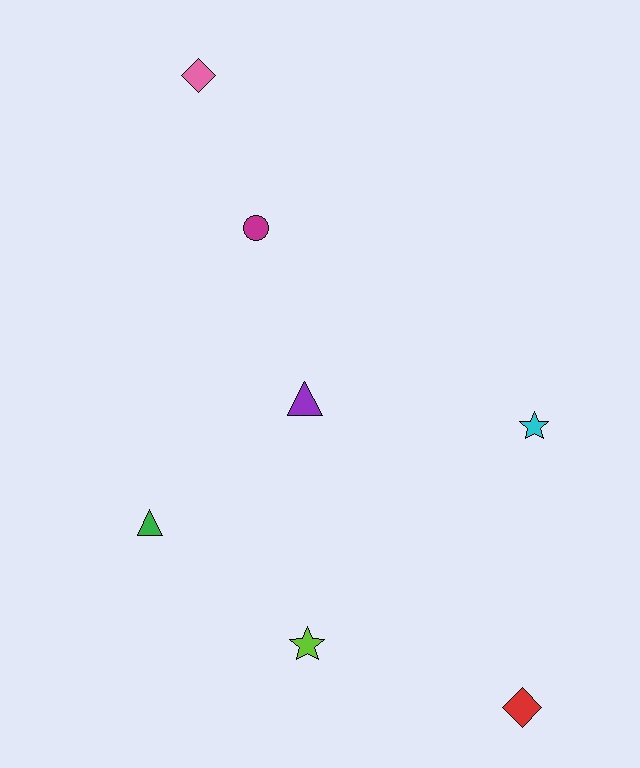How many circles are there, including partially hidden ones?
There is 1 circle.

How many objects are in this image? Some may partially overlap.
There are 7 objects.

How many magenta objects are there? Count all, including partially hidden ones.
There is 1 magenta object.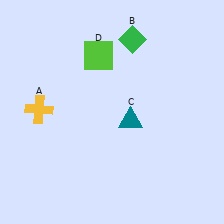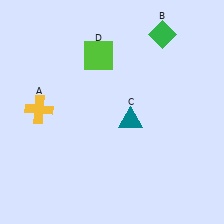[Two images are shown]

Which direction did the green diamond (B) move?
The green diamond (B) moved right.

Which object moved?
The green diamond (B) moved right.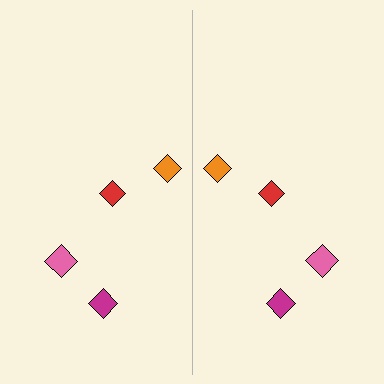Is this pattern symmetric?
Yes, this pattern has bilateral (reflection) symmetry.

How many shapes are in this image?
There are 8 shapes in this image.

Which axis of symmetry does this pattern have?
The pattern has a vertical axis of symmetry running through the center of the image.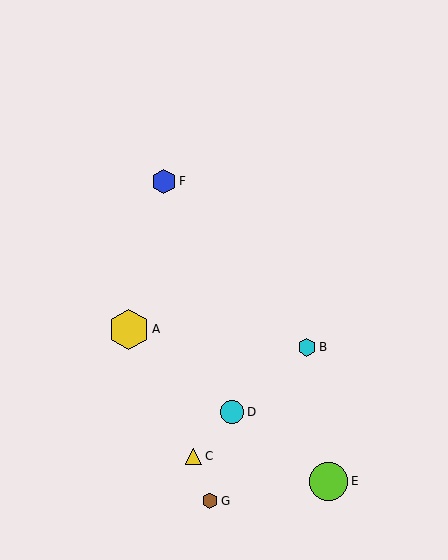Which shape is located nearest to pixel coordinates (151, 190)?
The blue hexagon (labeled F) at (164, 181) is nearest to that location.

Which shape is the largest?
The yellow hexagon (labeled A) is the largest.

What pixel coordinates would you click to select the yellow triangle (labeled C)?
Click at (193, 456) to select the yellow triangle C.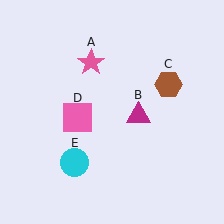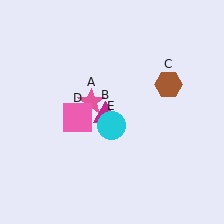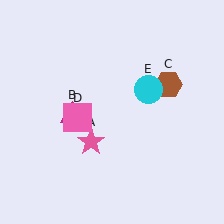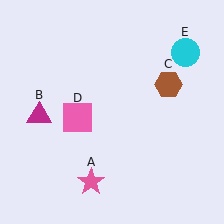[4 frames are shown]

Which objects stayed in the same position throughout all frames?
Brown hexagon (object C) and pink square (object D) remained stationary.